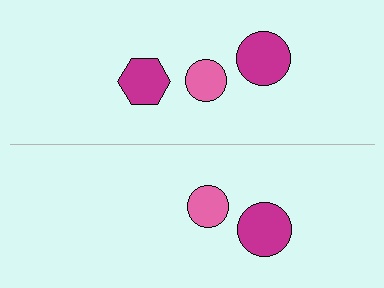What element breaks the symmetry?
A magenta hexagon is missing from the bottom side.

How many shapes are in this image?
There are 5 shapes in this image.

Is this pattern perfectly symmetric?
No, the pattern is not perfectly symmetric. A magenta hexagon is missing from the bottom side.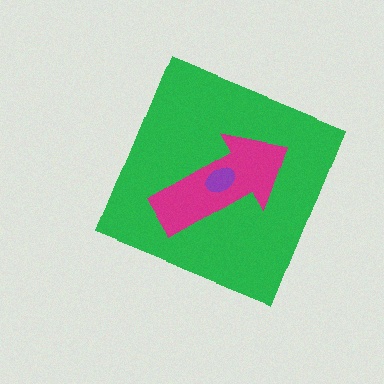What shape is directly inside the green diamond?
The magenta arrow.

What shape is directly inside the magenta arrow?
The purple ellipse.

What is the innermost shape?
The purple ellipse.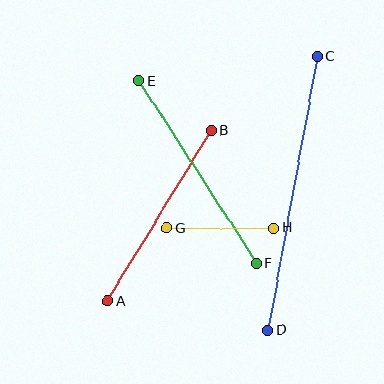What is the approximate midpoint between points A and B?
The midpoint is at approximately (159, 216) pixels.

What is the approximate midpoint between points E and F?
The midpoint is at approximately (198, 172) pixels.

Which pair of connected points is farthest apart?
Points C and D are farthest apart.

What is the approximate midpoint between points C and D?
The midpoint is at approximately (292, 193) pixels.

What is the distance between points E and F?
The distance is approximately 217 pixels.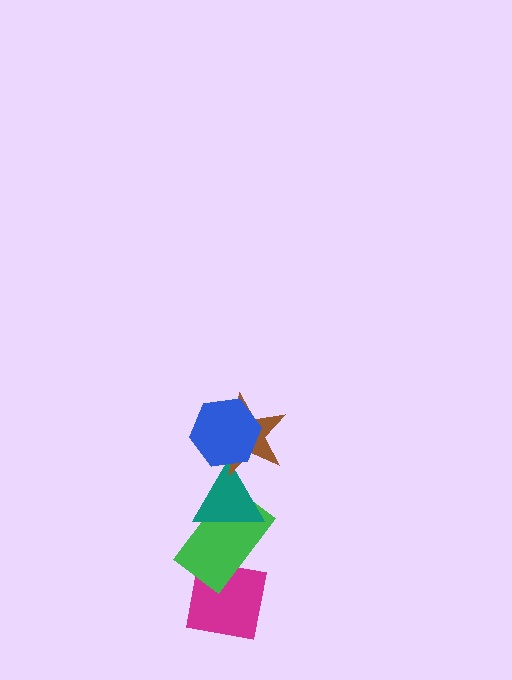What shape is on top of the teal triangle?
The brown star is on top of the teal triangle.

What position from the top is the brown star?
The brown star is 2nd from the top.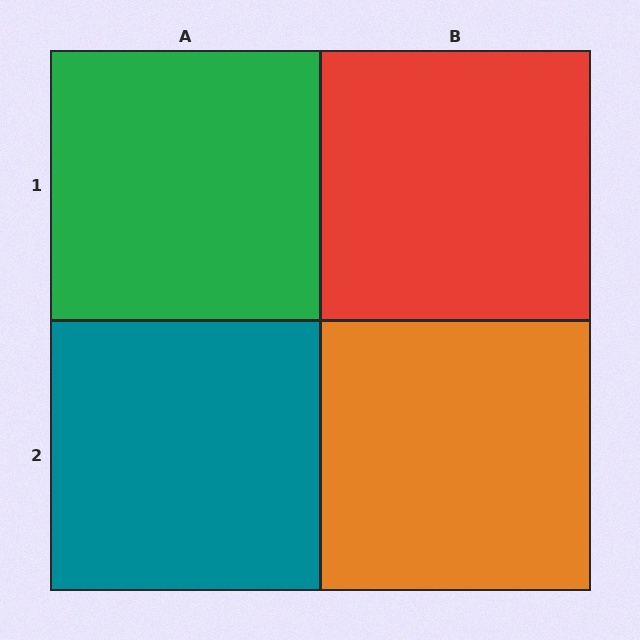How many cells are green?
1 cell is green.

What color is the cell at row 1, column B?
Red.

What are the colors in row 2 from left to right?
Teal, orange.